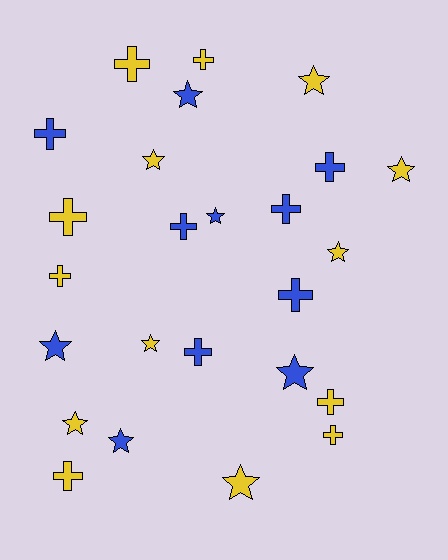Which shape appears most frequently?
Cross, with 13 objects.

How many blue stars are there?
There are 5 blue stars.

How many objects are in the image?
There are 25 objects.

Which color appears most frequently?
Yellow, with 14 objects.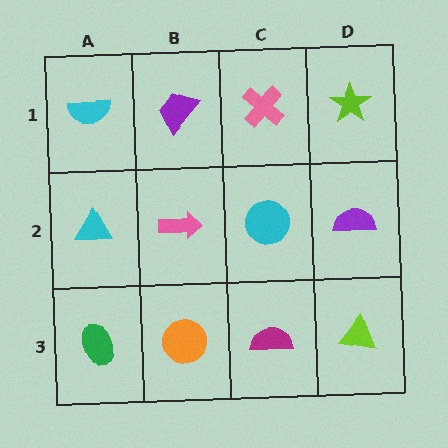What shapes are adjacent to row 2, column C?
A pink cross (row 1, column C), a magenta semicircle (row 3, column C), a pink arrow (row 2, column B), a purple semicircle (row 2, column D).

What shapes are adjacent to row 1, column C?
A cyan circle (row 2, column C), a purple trapezoid (row 1, column B), a lime star (row 1, column D).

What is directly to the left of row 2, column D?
A cyan circle.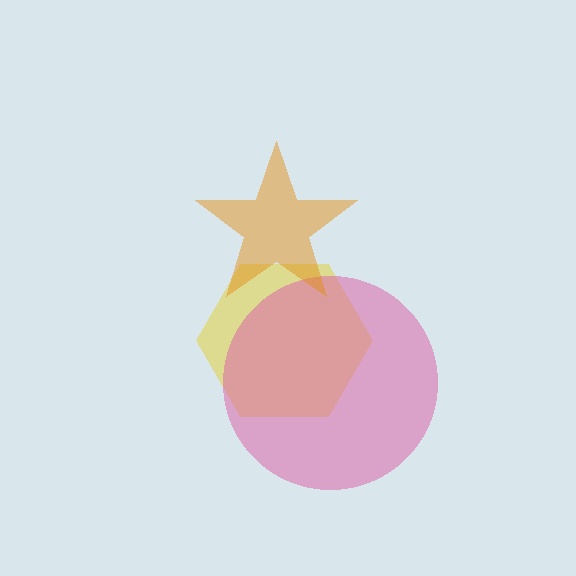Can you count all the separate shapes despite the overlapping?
Yes, there are 3 separate shapes.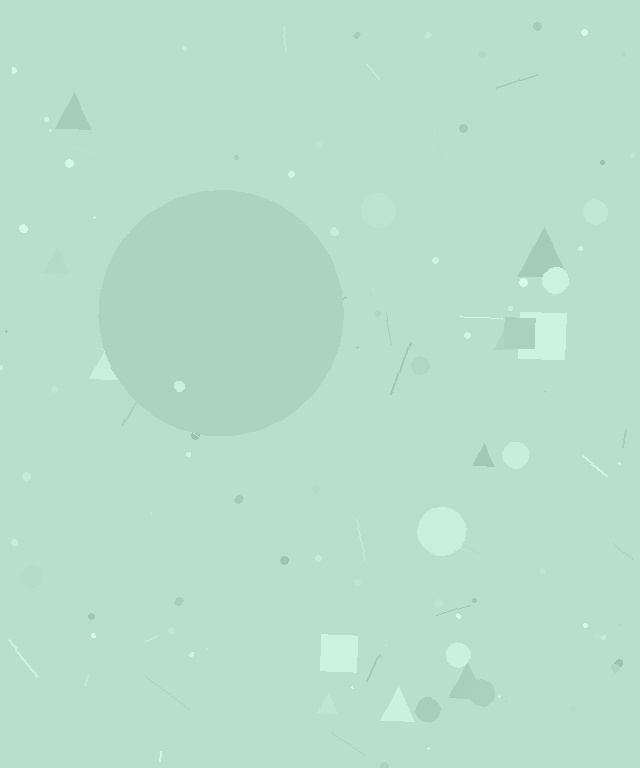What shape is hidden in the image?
A circle is hidden in the image.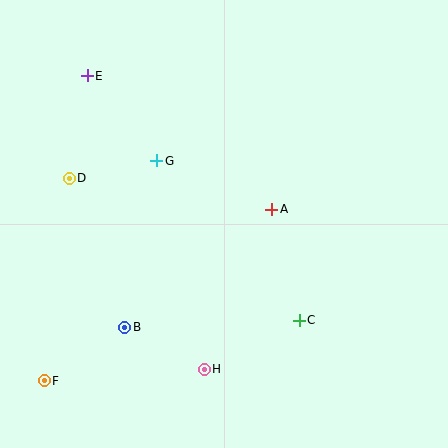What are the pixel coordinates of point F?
Point F is at (44, 381).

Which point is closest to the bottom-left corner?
Point F is closest to the bottom-left corner.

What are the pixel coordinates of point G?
Point G is at (157, 161).